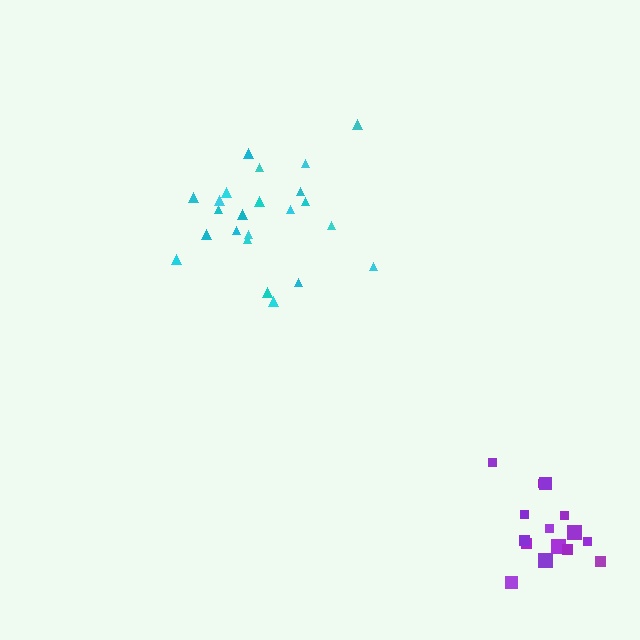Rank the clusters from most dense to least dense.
cyan, purple.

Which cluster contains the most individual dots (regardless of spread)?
Cyan (23).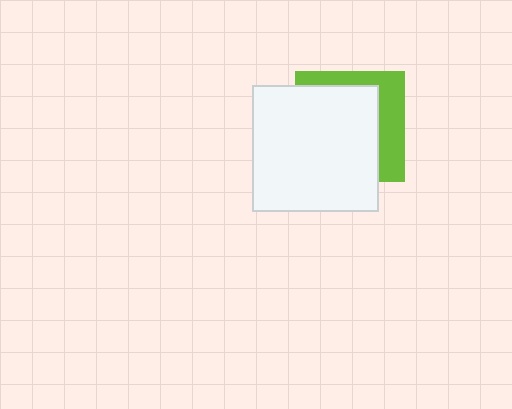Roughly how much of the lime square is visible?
A small part of it is visible (roughly 33%).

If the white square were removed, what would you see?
You would see the complete lime square.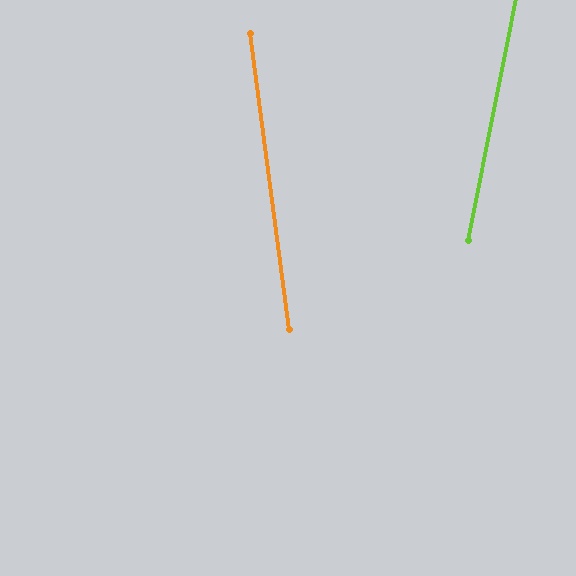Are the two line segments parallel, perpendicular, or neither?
Neither parallel nor perpendicular — they differ by about 19°.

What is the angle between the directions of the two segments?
Approximately 19 degrees.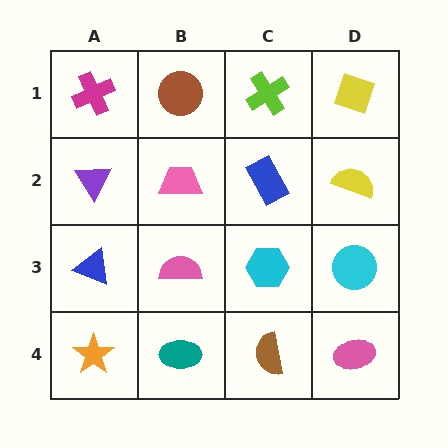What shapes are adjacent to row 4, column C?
A cyan hexagon (row 3, column C), a teal ellipse (row 4, column B), a pink ellipse (row 4, column D).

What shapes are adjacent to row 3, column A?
A purple triangle (row 2, column A), an orange star (row 4, column A), a pink semicircle (row 3, column B).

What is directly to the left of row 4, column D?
A brown semicircle.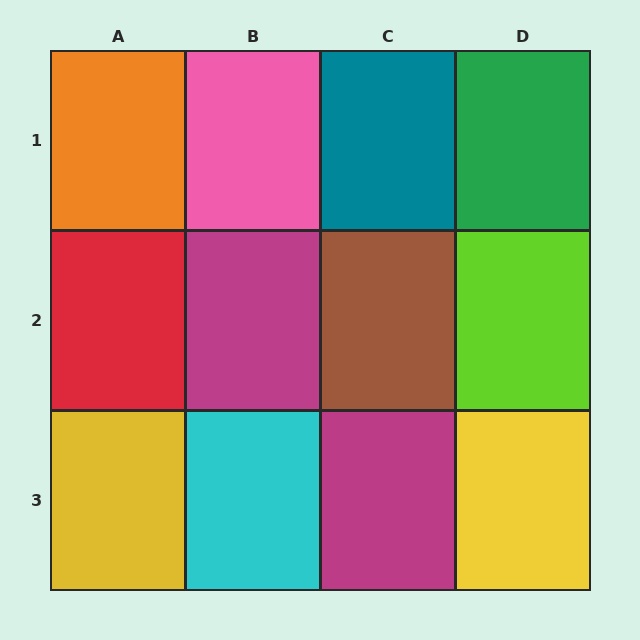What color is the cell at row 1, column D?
Green.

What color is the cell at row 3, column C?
Magenta.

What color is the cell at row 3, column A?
Yellow.